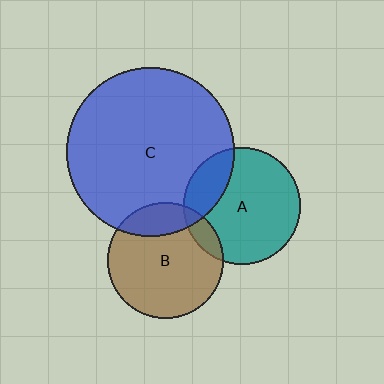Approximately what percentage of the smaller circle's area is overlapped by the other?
Approximately 20%.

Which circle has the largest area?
Circle C (blue).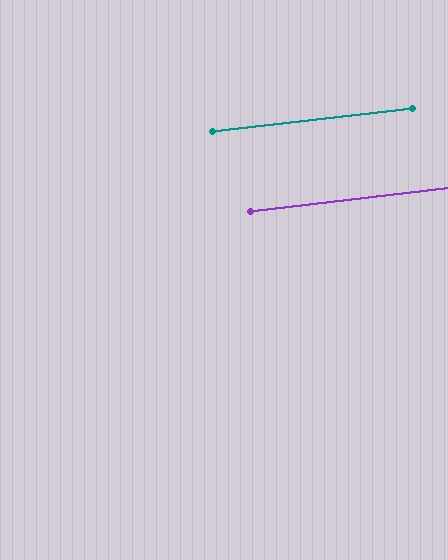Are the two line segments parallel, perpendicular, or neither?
Parallel — their directions differ by only 0.2°.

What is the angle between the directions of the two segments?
Approximately 0 degrees.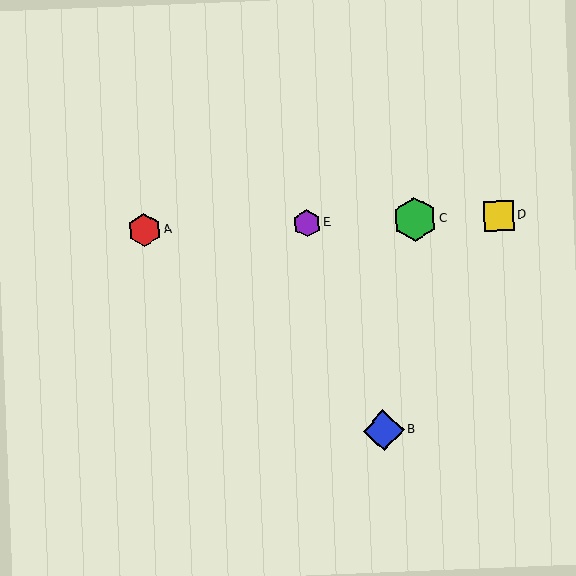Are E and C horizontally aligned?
Yes, both are at y≈224.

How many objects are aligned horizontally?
4 objects (A, C, D, E) are aligned horizontally.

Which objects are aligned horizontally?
Objects A, C, D, E are aligned horizontally.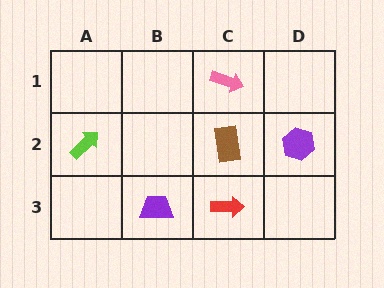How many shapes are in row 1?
1 shape.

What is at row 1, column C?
A pink arrow.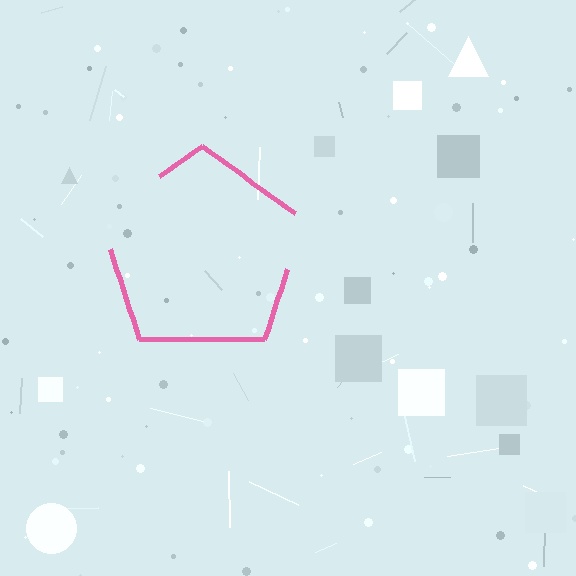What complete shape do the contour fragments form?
The contour fragments form a pentagon.